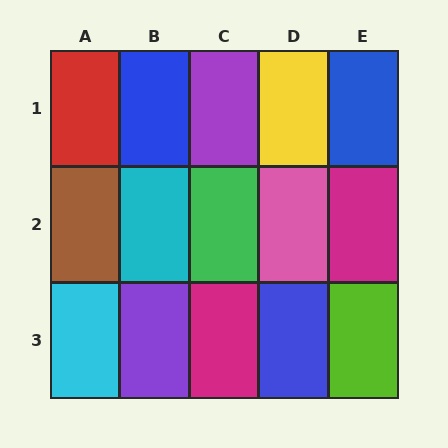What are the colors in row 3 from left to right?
Cyan, purple, magenta, blue, lime.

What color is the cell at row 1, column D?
Yellow.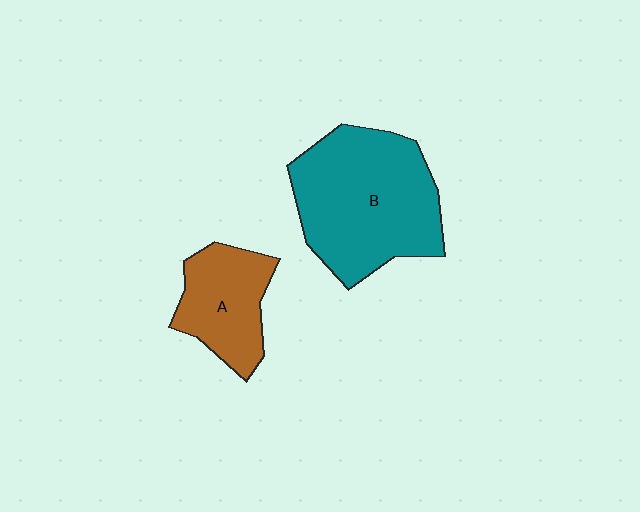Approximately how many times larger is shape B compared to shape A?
Approximately 1.9 times.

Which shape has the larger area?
Shape B (teal).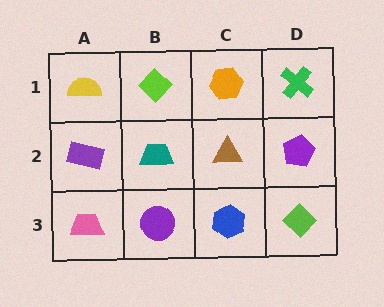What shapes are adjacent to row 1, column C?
A brown triangle (row 2, column C), a lime diamond (row 1, column B), a green cross (row 1, column D).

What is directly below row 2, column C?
A blue hexagon.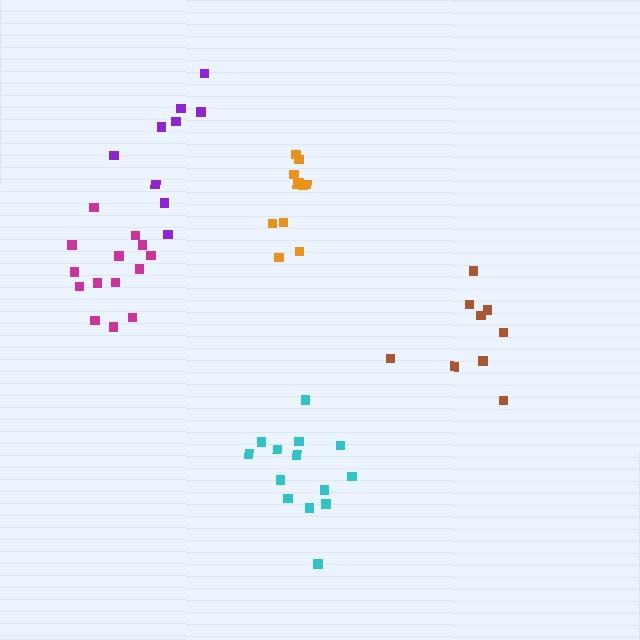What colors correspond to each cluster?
The clusters are colored: brown, cyan, orange, magenta, purple.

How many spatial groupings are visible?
There are 5 spatial groupings.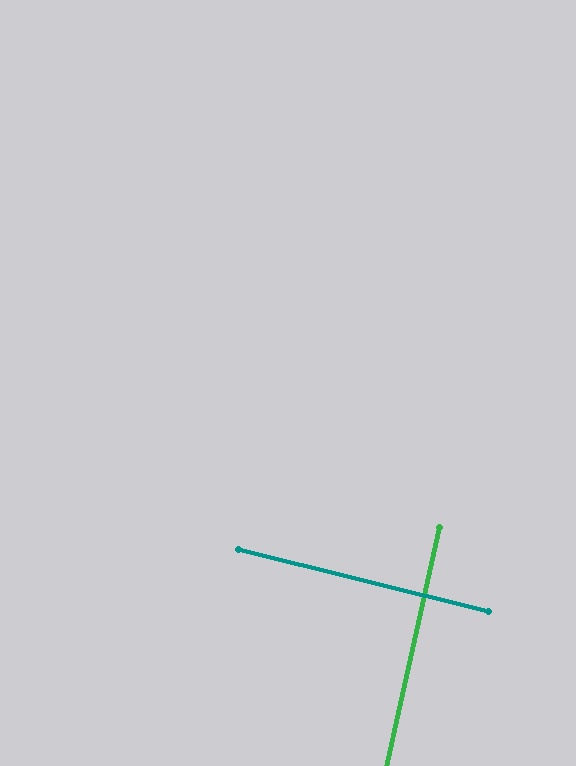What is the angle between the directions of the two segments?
Approximately 88 degrees.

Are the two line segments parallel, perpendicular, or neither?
Perpendicular — they meet at approximately 88°.